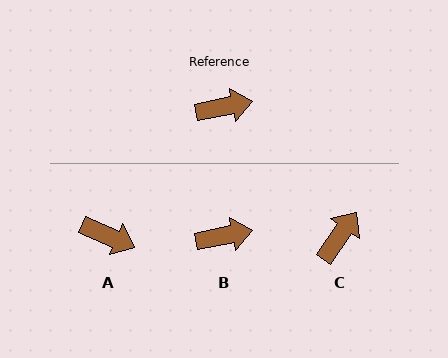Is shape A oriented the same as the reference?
No, it is off by about 35 degrees.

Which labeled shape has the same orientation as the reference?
B.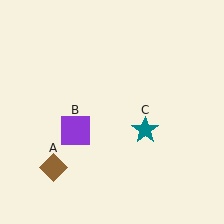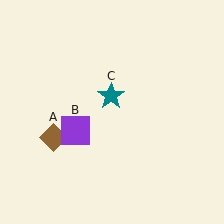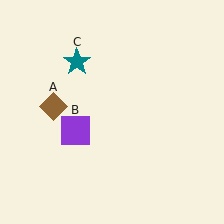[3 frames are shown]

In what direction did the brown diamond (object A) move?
The brown diamond (object A) moved up.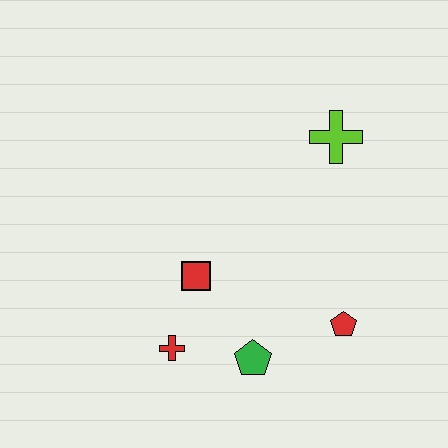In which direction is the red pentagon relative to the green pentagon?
The red pentagon is to the right of the green pentagon.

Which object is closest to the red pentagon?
The green pentagon is closest to the red pentagon.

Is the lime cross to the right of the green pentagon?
Yes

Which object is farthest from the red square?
The lime cross is farthest from the red square.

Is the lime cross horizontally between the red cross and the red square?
No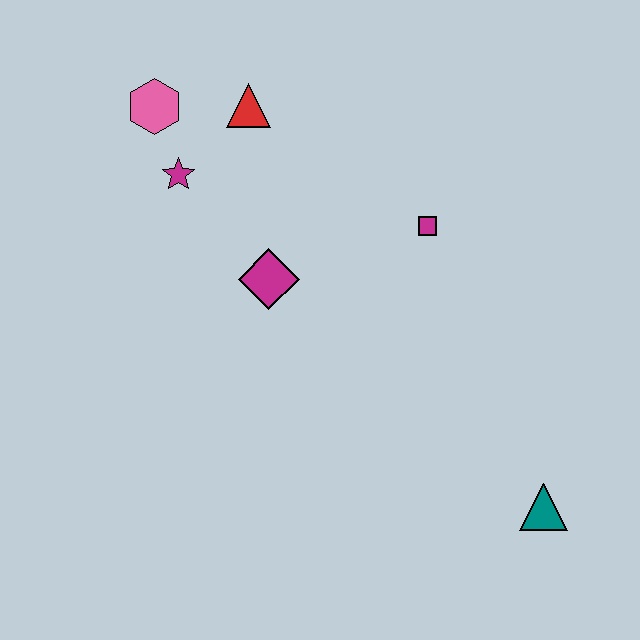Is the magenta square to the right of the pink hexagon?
Yes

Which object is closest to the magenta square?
The magenta diamond is closest to the magenta square.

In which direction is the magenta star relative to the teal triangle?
The magenta star is to the left of the teal triangle.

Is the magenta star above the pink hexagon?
No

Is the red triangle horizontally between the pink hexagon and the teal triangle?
Yes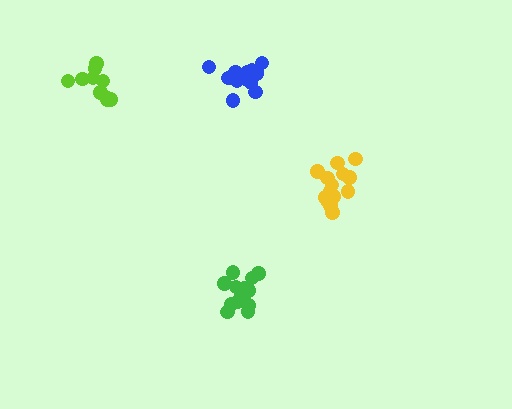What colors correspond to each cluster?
The clusters are colored: yellow, lime, blue, green.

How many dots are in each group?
Group 1: 15 dots, Group 2: 10 dots, Group 3: 16 dots, Group 4: 14 dots (55 total).